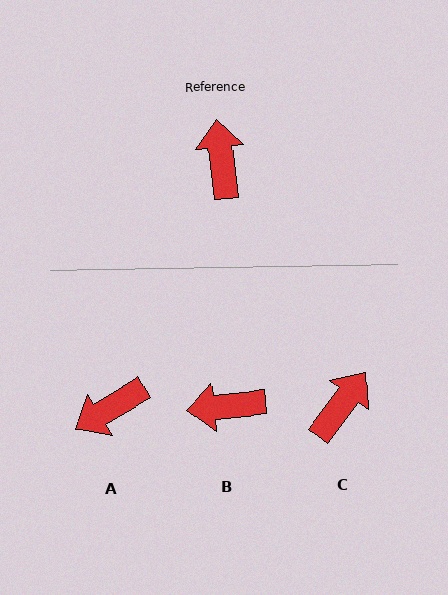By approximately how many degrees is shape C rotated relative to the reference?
Approximately 44 degrees clockwise.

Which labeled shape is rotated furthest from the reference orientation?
A, about 115 degrees away.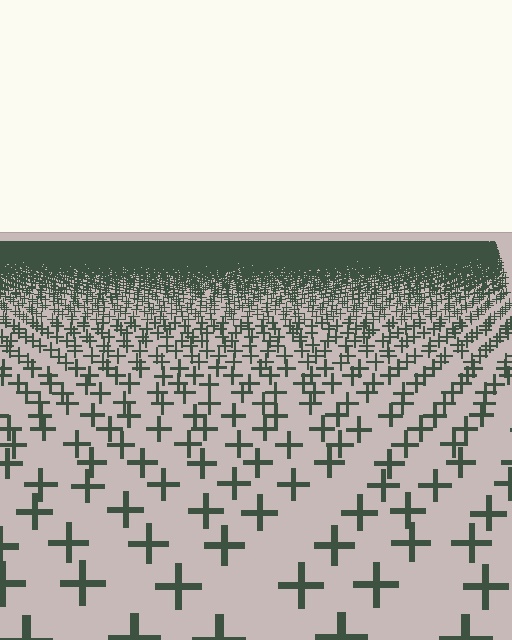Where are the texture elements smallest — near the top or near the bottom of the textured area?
Near the top.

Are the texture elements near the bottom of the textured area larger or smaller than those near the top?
Larger. Near the bottom, elements are closer to the viewer and appear at a bigger on-screen size.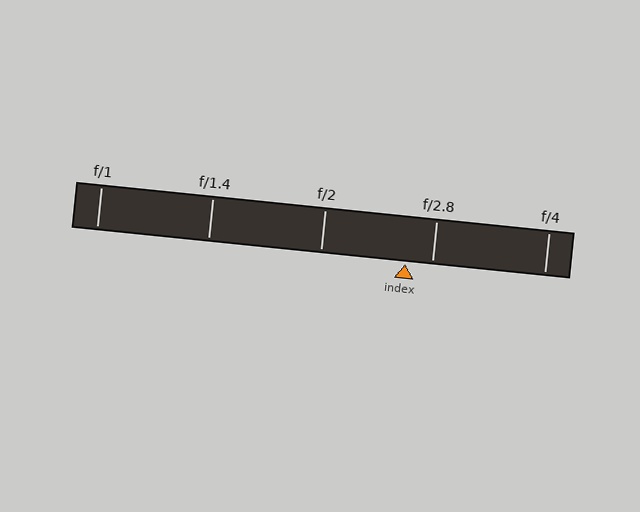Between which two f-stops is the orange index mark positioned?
The index mark is between f/2 and f/2.8.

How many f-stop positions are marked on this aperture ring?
There are 5 f-stop positions marked.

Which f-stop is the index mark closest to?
The index mark is closest to f/2.8.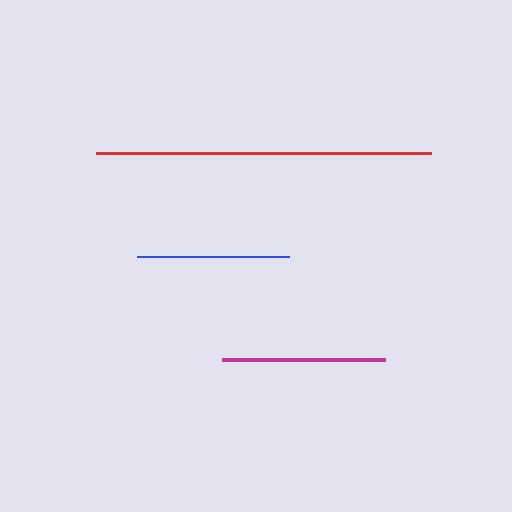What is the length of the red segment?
The red segment is approximately 334 pixels long.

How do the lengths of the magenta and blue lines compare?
The magenta and blue lines are approximately the same length.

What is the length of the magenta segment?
The magenta segment is approximately 164 pixels long.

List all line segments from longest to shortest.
From longest to shortest: red, magenta, blue.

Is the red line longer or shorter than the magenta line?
The red line is longer than the magenta line.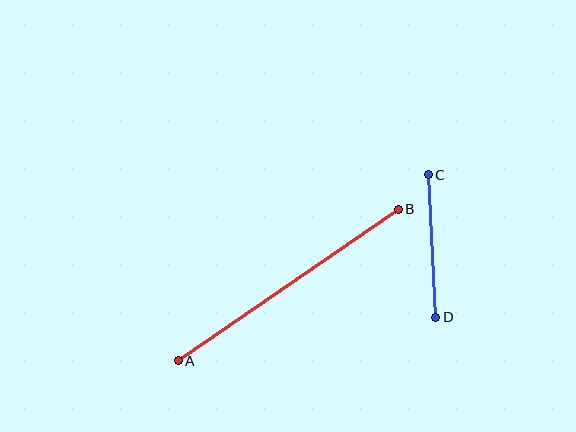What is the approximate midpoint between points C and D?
The midpoint is at approximately (432, 246) pixels.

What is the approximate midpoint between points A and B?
The midpoint is at approximately (288, 285) pixels.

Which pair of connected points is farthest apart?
Points A and B are farthest apart.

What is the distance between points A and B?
The distance is approximately 267 pixels.